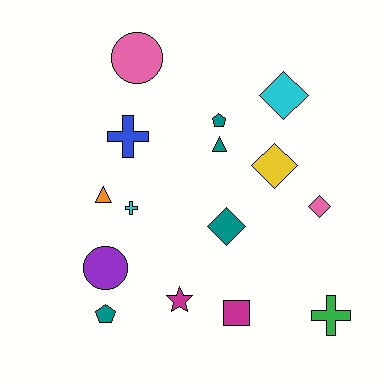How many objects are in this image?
There are 15 objects.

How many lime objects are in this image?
There are no lime objects.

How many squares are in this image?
There is 1 square.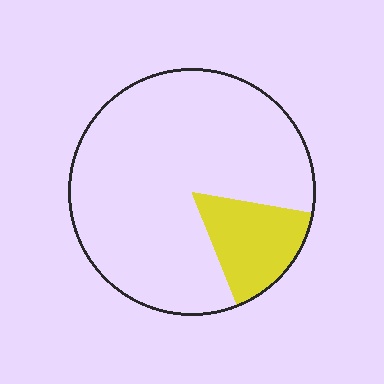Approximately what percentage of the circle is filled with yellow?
Approximately 15%.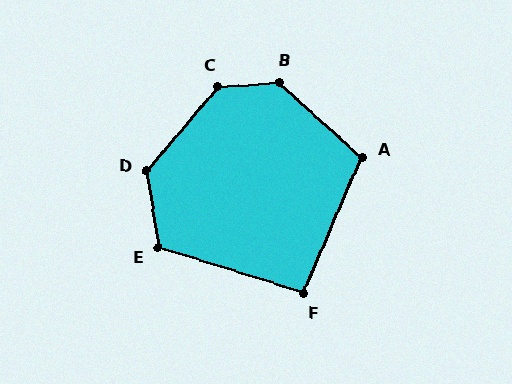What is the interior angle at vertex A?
Approximately 109 degrees (obtuse).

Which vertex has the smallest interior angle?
F, at approximately 96 degrees.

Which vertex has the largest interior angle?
C, at approximately 135 degrees.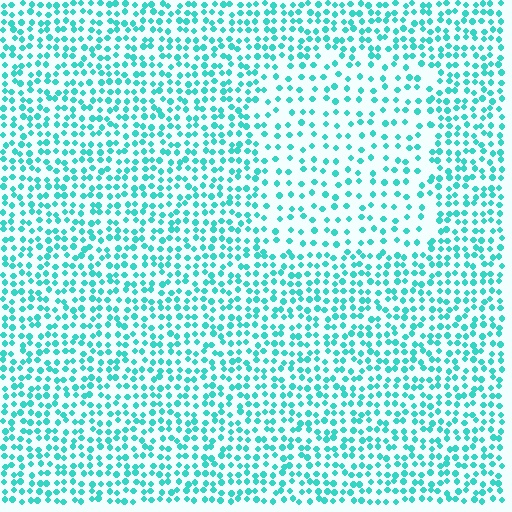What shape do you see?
I see a rectangle.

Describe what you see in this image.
The image contains small cyan elements arranged at two different densities. A rectangle-shaped region is visible where the elements are less densely packed than the surrounding area.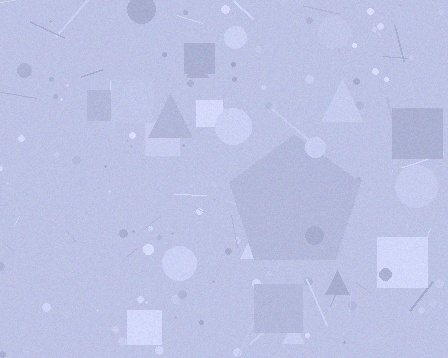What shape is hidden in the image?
A pentagon is hidden in the image.